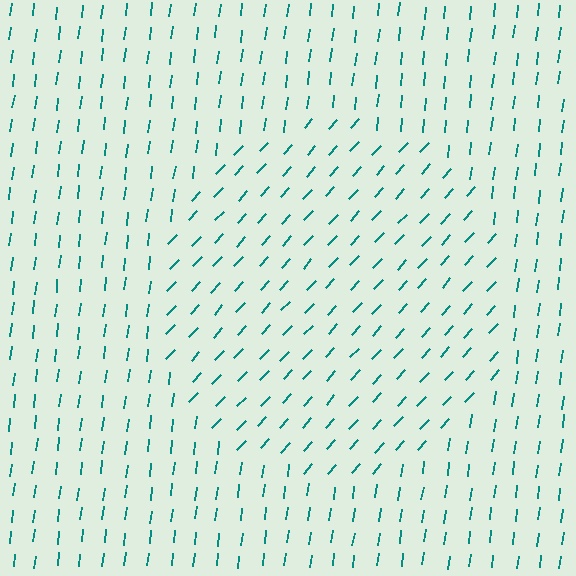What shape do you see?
I see a circle.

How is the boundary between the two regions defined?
The boundary is defined purely by a change in line orientation (approximately 35 degrees difference). All lines are the same color and thickness.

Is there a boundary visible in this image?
Yes, there is a texture boundary formed by a change in line orientation.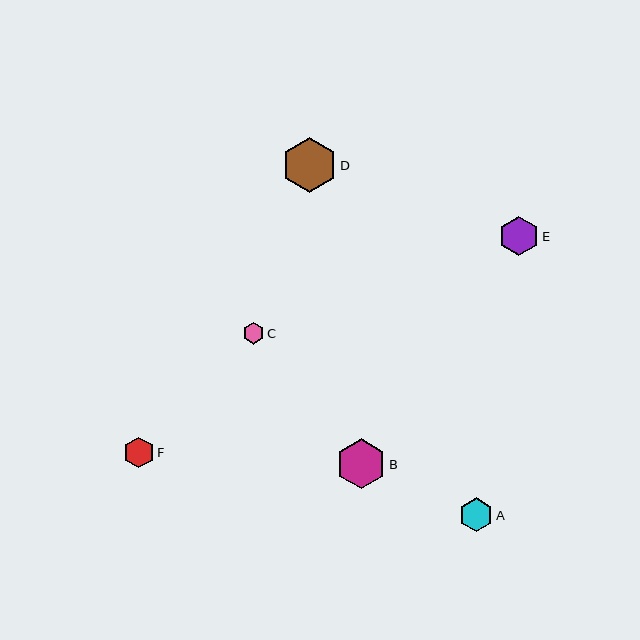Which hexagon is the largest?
Hexagon D is the largest with a size of approximately 55 pixels.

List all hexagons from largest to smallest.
From largest to smallest: D, B, E, A, F, C.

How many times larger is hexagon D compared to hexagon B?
Hexagon D is approximately 1.1 times the size of hexagon B.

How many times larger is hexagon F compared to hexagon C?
Hexagon F is approximately 1.4 times the size of hexagon C.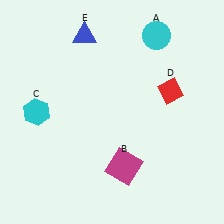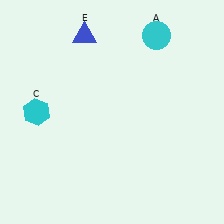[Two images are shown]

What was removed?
The red diamond (D), the magenta square (B) were removed in Image 2.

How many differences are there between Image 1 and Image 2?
There are 2 differences between the two images.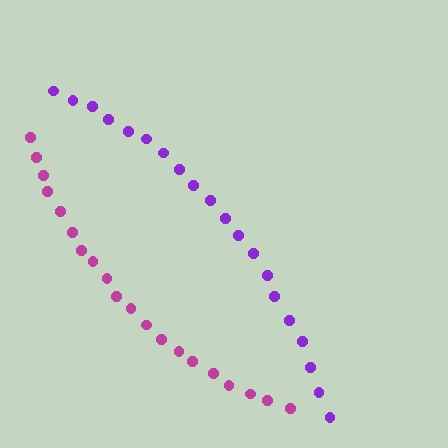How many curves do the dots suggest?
There are 2 distinct paths.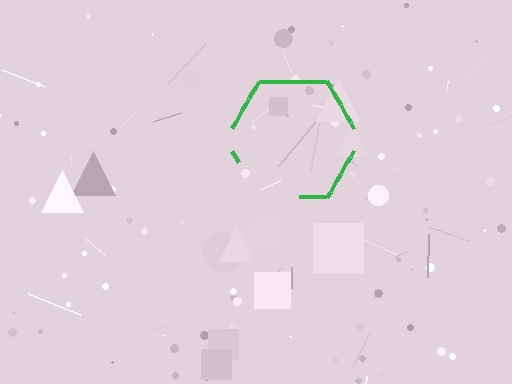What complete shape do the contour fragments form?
The contour fragments form a hexagon.